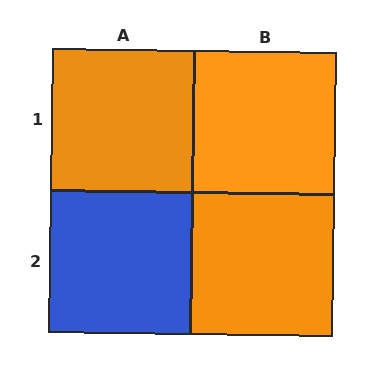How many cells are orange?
3 cells are orange.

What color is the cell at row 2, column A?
Blue.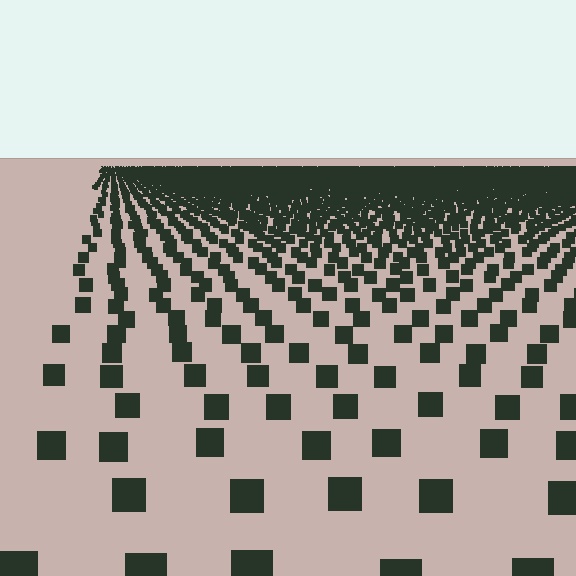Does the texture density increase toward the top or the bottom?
Density increases toward the top.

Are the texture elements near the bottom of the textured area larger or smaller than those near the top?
Larger. Near the bottom, elements are closer to the viewer and appear at a bigger on-screen size.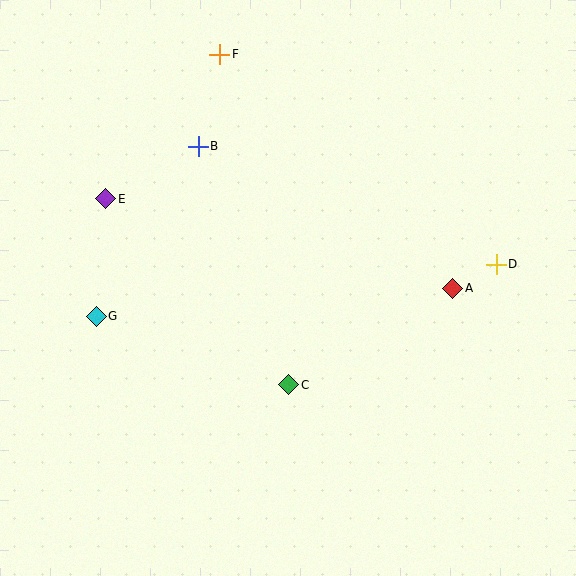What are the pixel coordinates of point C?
Point C is at (289, 385).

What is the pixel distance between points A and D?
The distance between A and D is 50 pixels.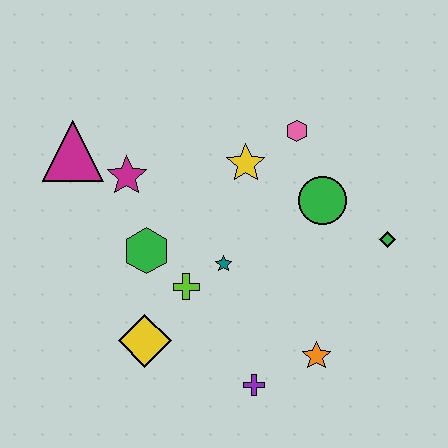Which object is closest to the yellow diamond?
The lime cross is closest to the yellow diamond.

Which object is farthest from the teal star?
The magenta triangle is farthest from the teal star.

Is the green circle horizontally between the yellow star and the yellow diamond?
No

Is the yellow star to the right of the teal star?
Yes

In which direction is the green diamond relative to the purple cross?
The green diamond is above the purple cross.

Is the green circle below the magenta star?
Yes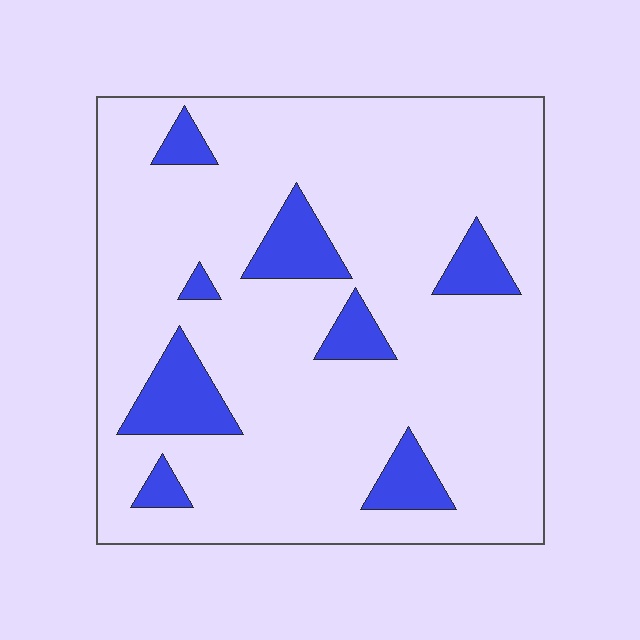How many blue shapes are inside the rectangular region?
8.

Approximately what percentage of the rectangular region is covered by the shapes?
Approximately 15%.